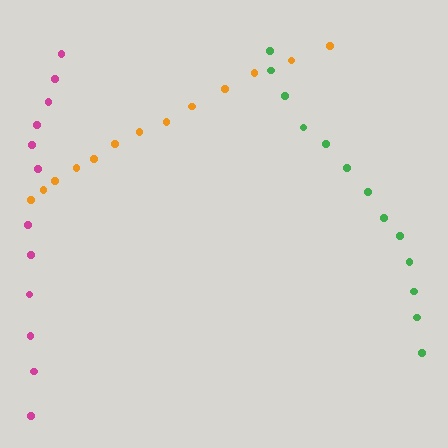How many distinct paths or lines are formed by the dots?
There are 3 distinct paths.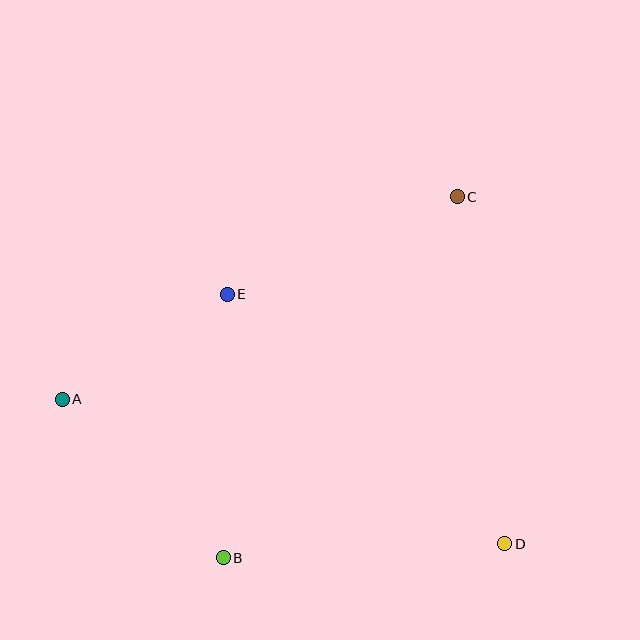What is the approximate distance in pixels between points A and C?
The distance between A and C is approximately 444 pixels.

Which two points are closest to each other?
Points A and E are closest to each other.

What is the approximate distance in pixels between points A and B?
The distance between A and B is approximately 226 pixels.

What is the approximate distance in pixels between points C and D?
The distance between C and D is approximately 350 pixels.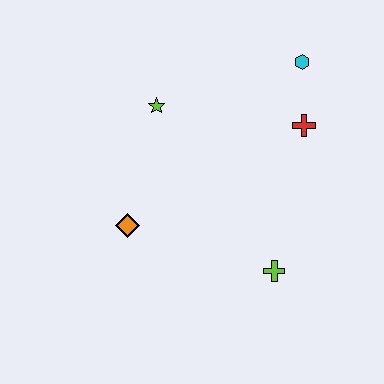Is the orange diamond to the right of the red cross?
No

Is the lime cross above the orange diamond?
No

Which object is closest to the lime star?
The orange diamond is closest to the lime star.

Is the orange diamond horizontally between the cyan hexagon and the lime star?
No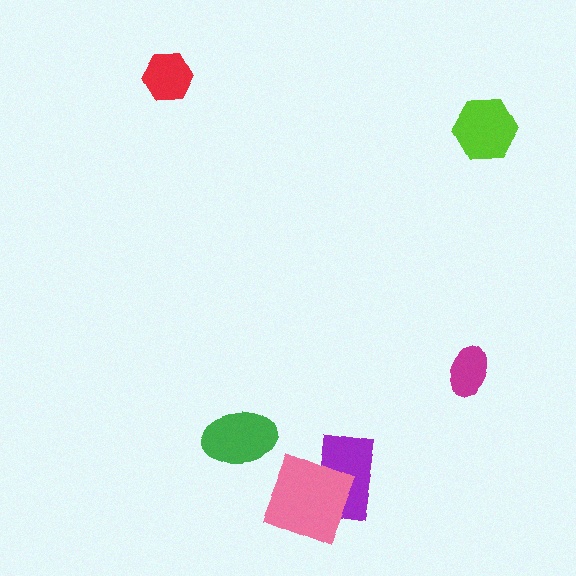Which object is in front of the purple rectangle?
The pink square is in front of the purple rectangle.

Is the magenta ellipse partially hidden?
No, no other shape covers it.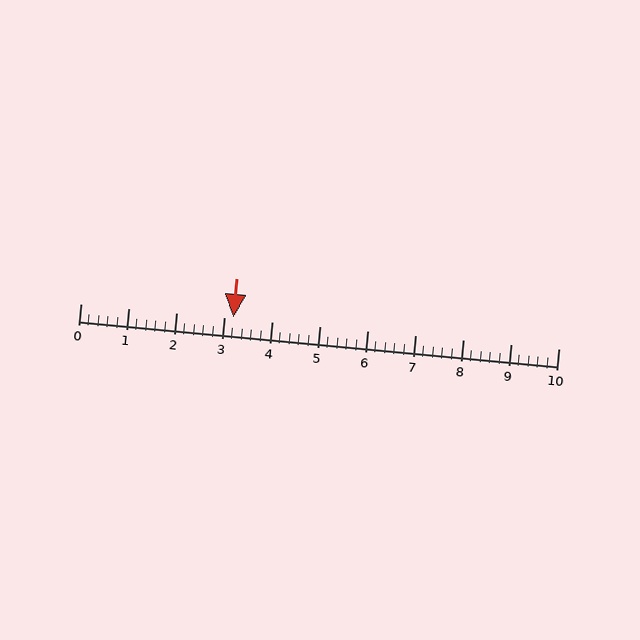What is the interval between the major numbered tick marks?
The major tick marks are spaced 1 units apart.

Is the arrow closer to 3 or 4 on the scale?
The arrow is closer to 3.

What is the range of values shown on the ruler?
The ruler shows values from 0 to 10.